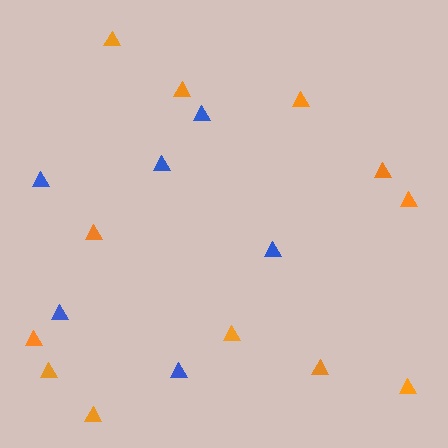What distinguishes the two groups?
There are 2 groups: one group of blue triangles (6) and one group of orange triangles (12).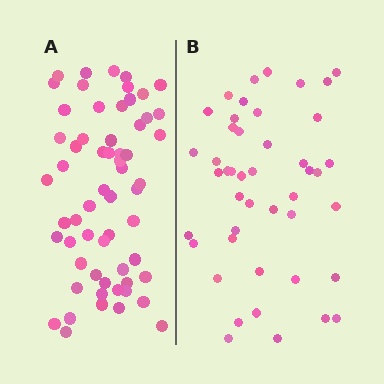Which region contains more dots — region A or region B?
Region A (the left region) has more dots.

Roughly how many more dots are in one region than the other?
Region A has approximately 15 more dots than region B.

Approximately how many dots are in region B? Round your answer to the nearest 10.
About 40 dots. (The exact count is 45, which rounds to 40.)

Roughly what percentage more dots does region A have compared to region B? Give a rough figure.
About 35% more.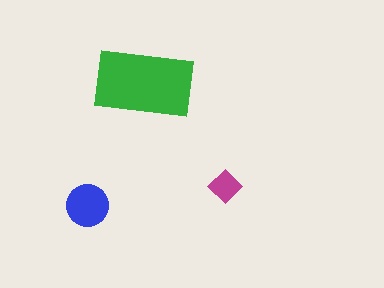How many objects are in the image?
There are 3 objects in the image.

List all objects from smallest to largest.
The magenta diamond, the blue circle, the green rectangle.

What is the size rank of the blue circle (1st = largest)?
2nd.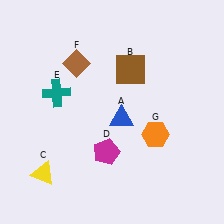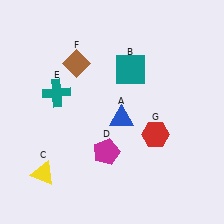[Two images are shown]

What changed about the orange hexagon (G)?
In Image 1, G is orange. In Image 2, it changed to red.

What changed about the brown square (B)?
In Image 1, B is brown. In Image 2, it changed to teal.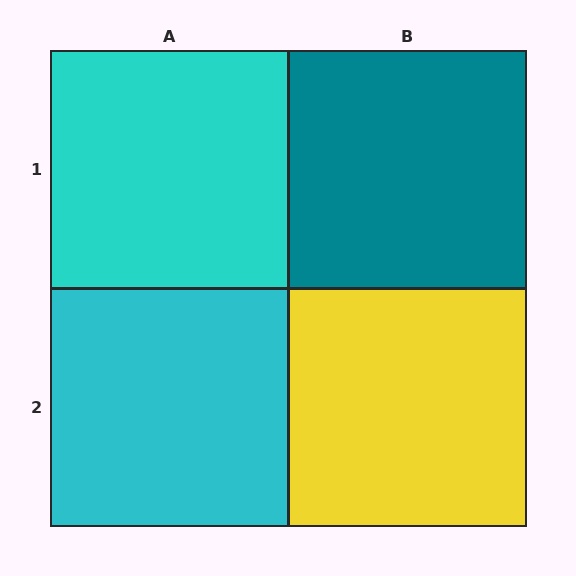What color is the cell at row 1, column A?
Cyan.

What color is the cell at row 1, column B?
Teal.